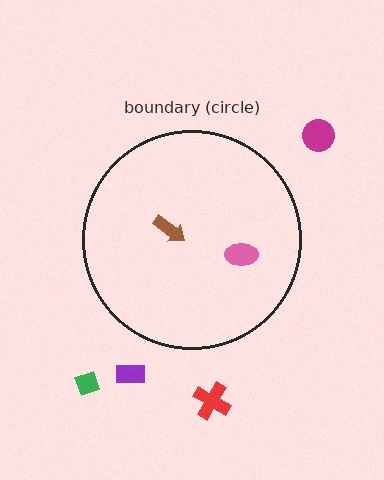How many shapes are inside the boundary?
2 inside, 4 outside.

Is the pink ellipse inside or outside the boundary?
Inside.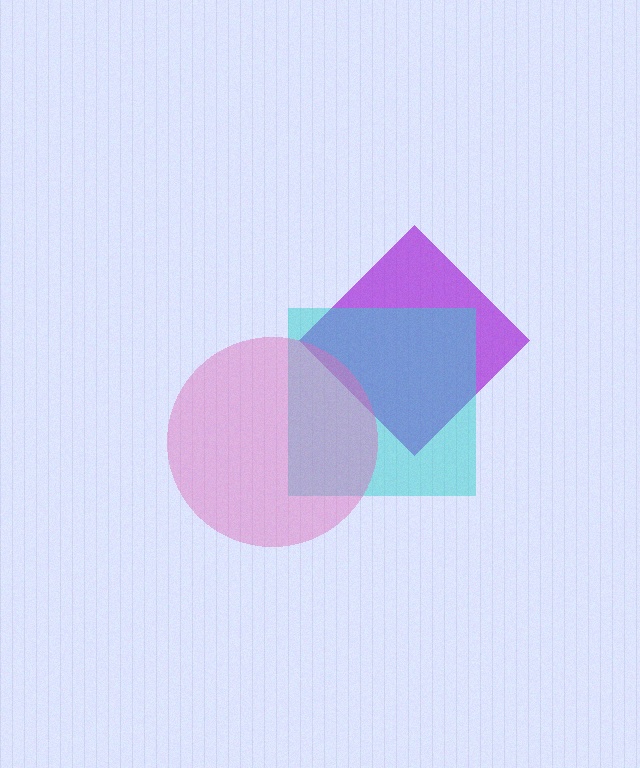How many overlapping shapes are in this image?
There are 3 overlapping shapes in the image.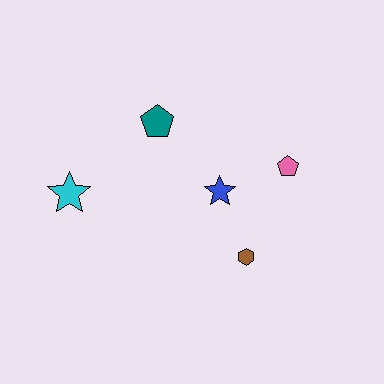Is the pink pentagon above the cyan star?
Yes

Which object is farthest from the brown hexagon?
The cyan star is farthest from the brown hexagon.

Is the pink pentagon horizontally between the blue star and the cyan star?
No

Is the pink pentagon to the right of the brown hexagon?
Yes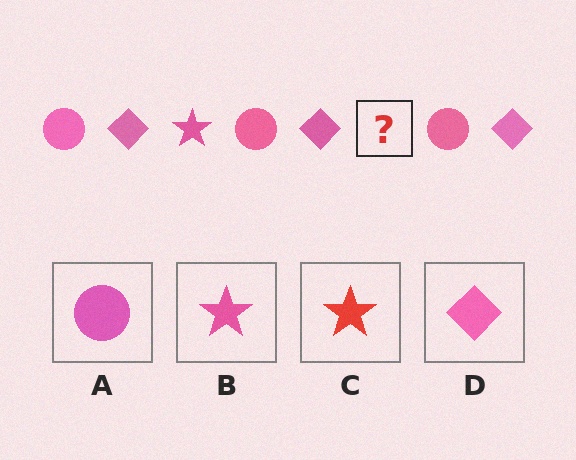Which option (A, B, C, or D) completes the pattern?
B.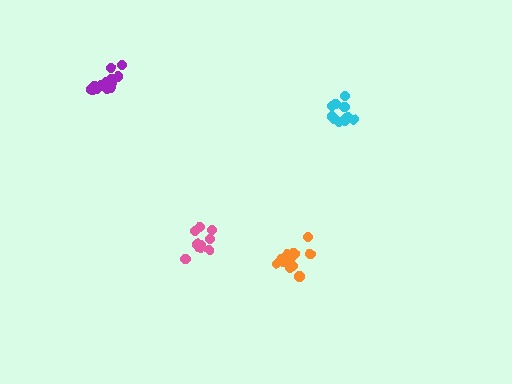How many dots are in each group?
Group 1: 14 dots, Group 2: 11 dots, Group 3: 11 dots, Group 4: 14 dots (50 total).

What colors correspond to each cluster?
The clusters are colored: orange, cyan, pink, purple.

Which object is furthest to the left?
The purple cluster is leftmost.